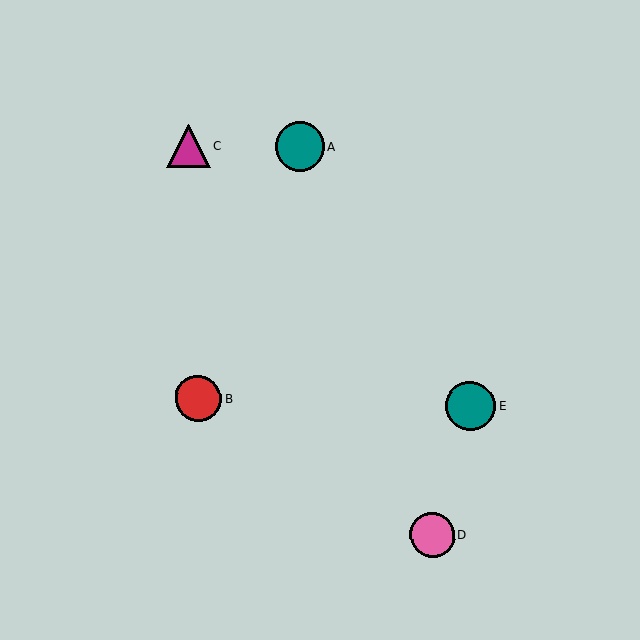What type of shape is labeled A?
Shape A is a teal circle.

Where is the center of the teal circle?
The center of the teal circle is at (471, 406).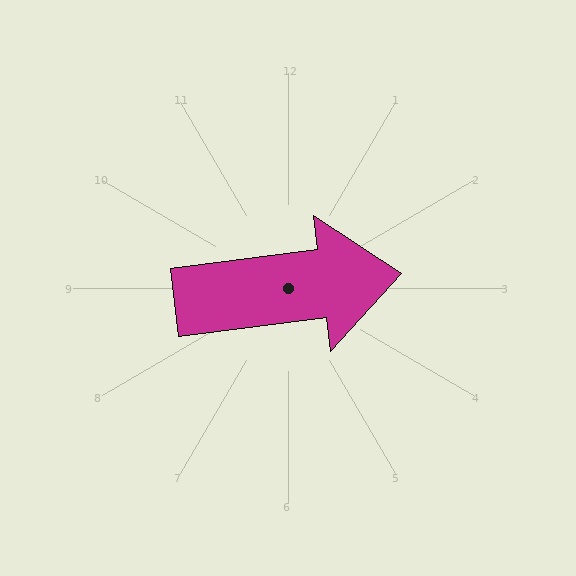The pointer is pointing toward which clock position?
Roughly 3 o'clock.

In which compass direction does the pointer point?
East.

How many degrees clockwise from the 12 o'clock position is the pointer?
Approximately 83 degrees.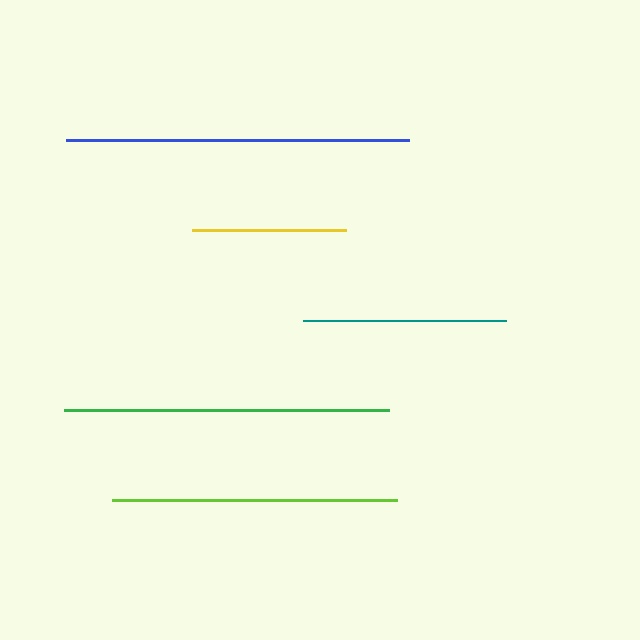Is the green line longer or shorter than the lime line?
The green line is longer than the lime line.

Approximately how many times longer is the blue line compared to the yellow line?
The blue line is approximately 2.2 times the length of the yellow line.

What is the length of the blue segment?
The blue segment is approximately 343 pixels long.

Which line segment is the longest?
The blue line is the longest at approximately 343 pixels.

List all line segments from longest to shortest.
From longest to shortest: blue, green, lime, teal, yellow.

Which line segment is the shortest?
The yellow line is the shortest at approximately 154 pixels.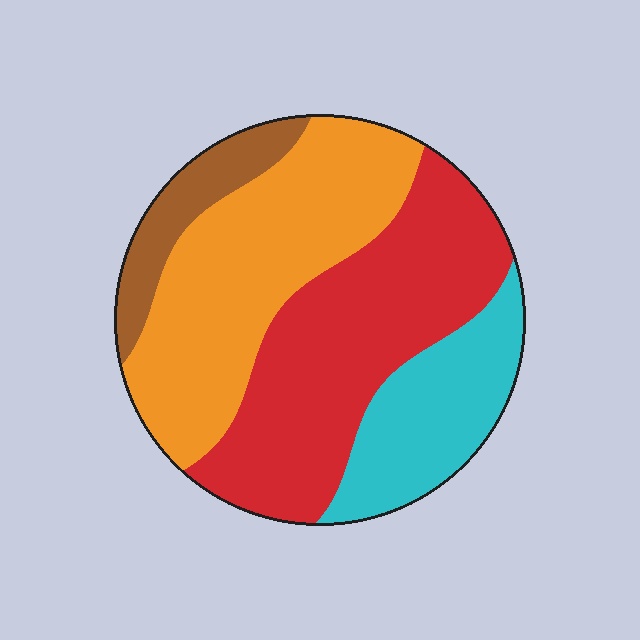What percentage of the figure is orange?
Orange takes up about one third (1/3) of the figure.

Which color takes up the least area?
Brown, at roughly 10%.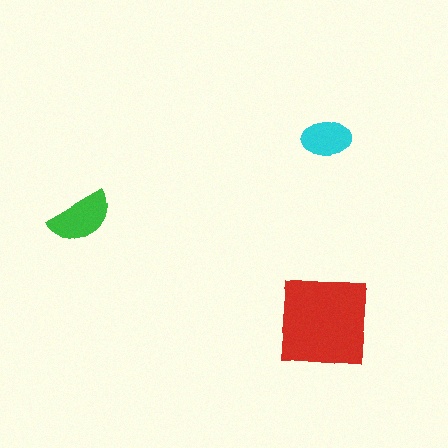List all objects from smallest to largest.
The cyan ellipse, the green semicircle, the red square.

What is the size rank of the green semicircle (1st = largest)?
2nd.